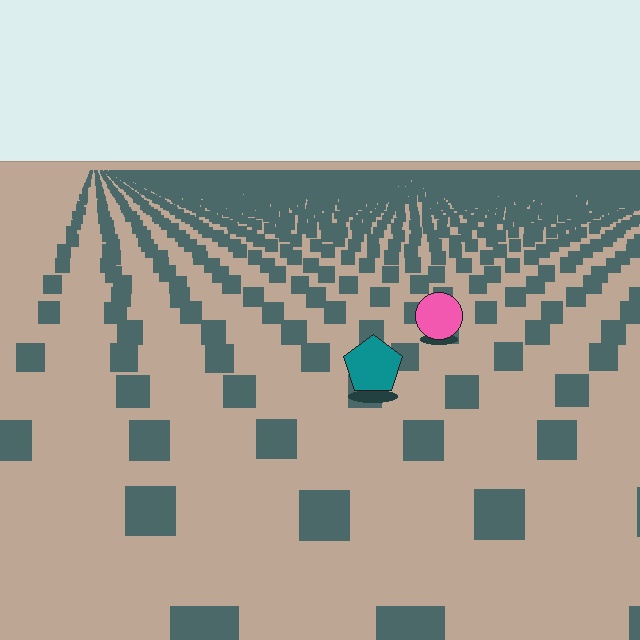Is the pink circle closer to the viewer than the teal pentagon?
No. The teal pentagon is closer — you can tell from the texture gradient: the ground texture is coarser near it.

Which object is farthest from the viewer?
The pink circle is farthest from the viewer. It appears smaller and the ground texture around it is denser.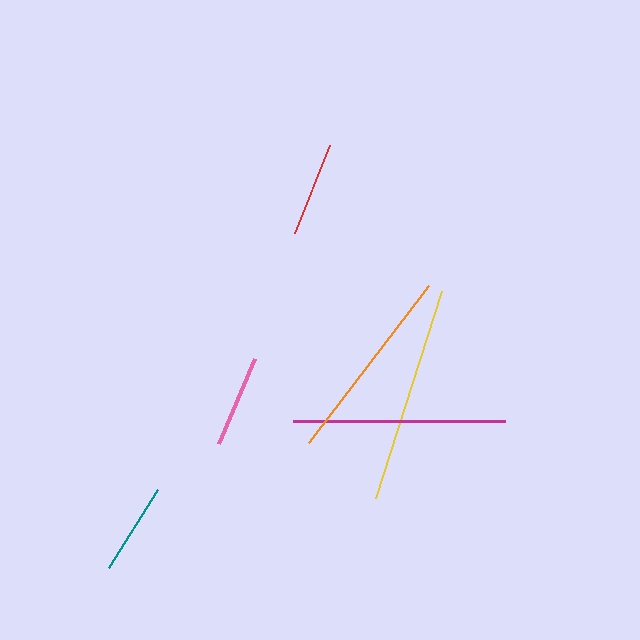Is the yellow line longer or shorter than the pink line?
The yellow line is longer than the pink line.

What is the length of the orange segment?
The orange segment is approximately 198 pixels long.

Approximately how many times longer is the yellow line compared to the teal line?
The yellow line is approximately 2.4 times the length of the teal line.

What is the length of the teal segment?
The teal segment is approximately 92 pixels long.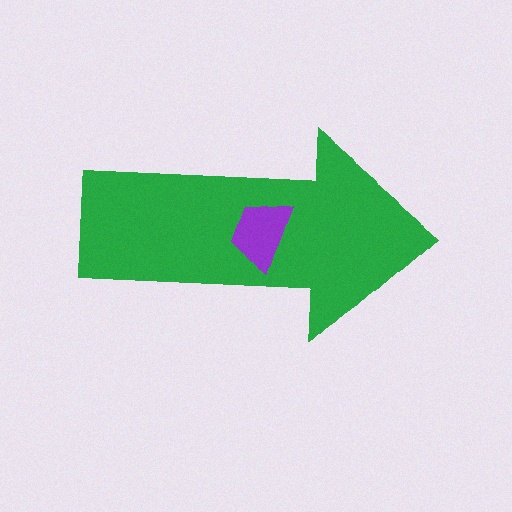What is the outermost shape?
The green arrow.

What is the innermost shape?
The purple trapezoid.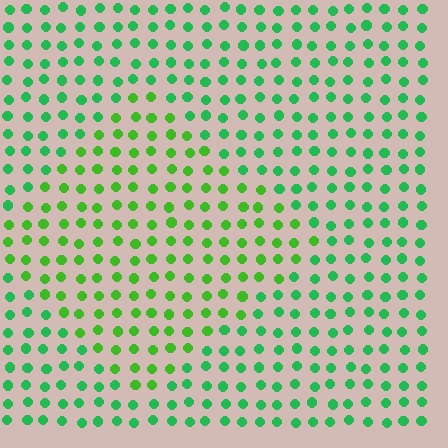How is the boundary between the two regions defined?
The boundary is defined purely by a slight shift in hue (about 29 degrees). Spacing, size, and orientation are identical on both sides.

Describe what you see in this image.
The image is filled with small green elements in a uniform arrangement. A diamond-shaped region is visible where the elements are tinted to a slightly different hue, forming a subtle color boundary.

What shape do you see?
I see a diamond.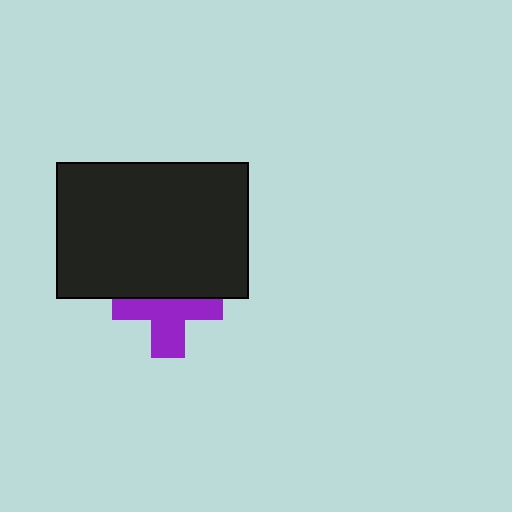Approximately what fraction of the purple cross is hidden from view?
Roughly 45% of the purple cross is hidden behind the black rectangle.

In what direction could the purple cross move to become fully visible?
The purple cross could move down. That would shift it out from behind the black rectangle entirely.